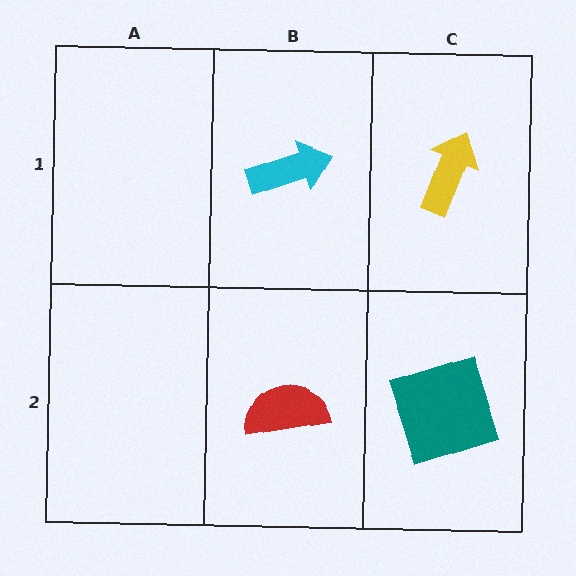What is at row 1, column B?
A cyan arrow.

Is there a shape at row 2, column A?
No, that cell is empty.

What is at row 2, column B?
A red semicircle.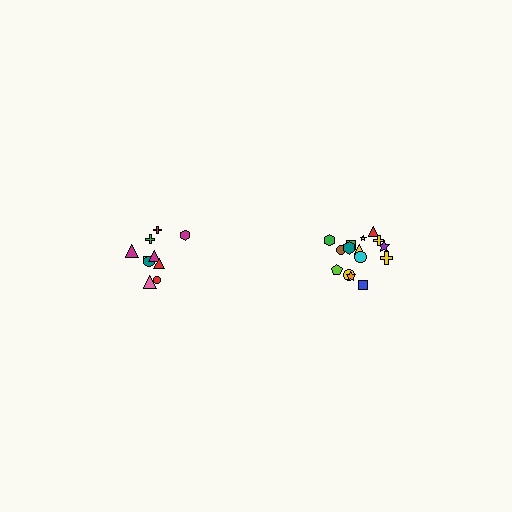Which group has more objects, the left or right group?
The right group.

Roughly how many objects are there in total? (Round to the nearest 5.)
Roughly 25 objects in total.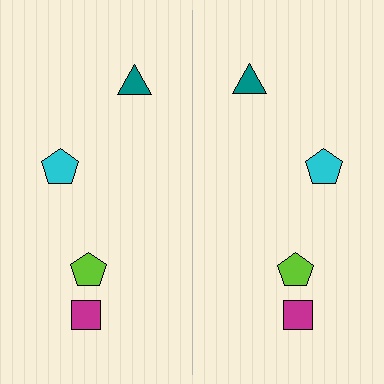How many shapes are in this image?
There are 8 shapes in this image.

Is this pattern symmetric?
Yes, this pattern has bilateral (reflection) symmetry.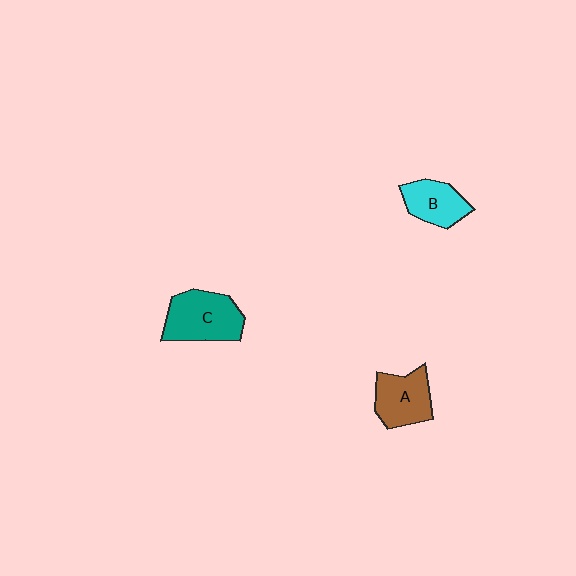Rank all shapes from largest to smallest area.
From largest to smallest: C (teal), A (brown), B (cyan).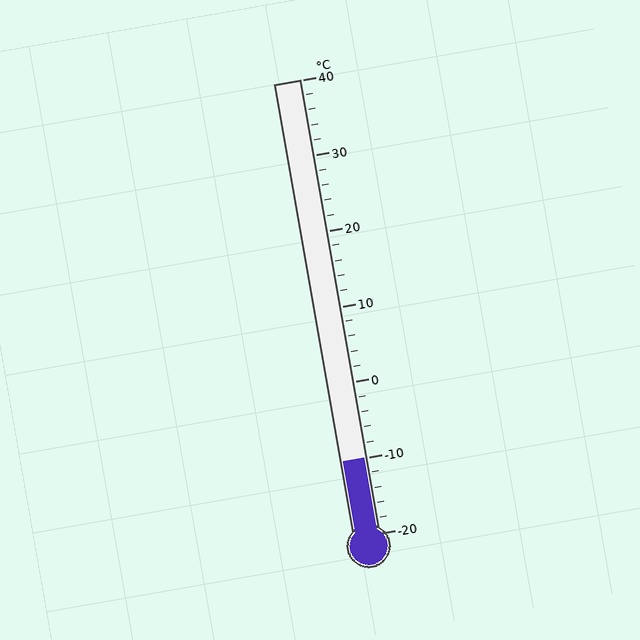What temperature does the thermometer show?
The thermometer shows approximately -10°C.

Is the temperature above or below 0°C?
The temperature is below 0°C.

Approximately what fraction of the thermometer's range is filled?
The thermometer is filled to approximately 15% of its range.